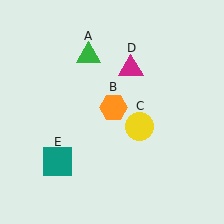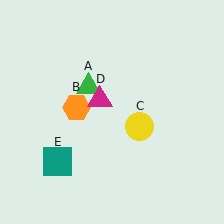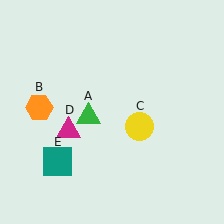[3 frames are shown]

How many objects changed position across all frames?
3 objects changed position: green triangle (object A), orange hexagon (object B), magenta triangle (object D).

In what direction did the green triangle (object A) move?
The green triangle (object A) moved down.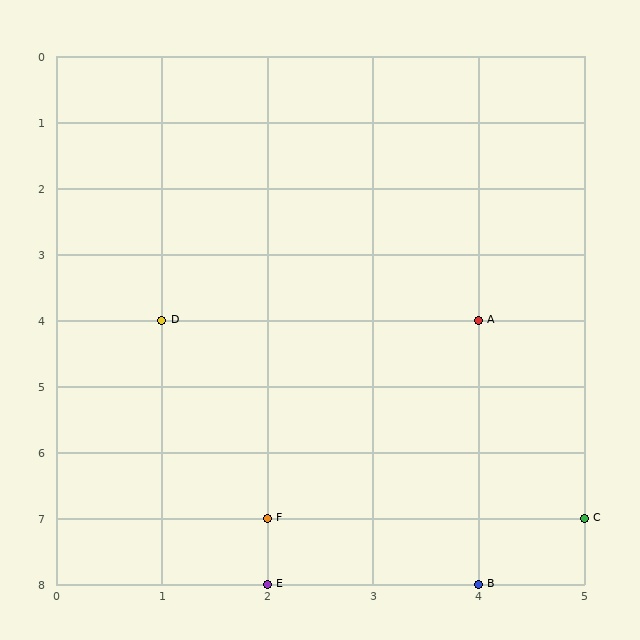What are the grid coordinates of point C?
Point C is at grid coordinates (5, 7).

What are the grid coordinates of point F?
Point F is at grid coordinates (2, 7).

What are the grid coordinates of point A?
Point A is at grid coordinates (4, 4).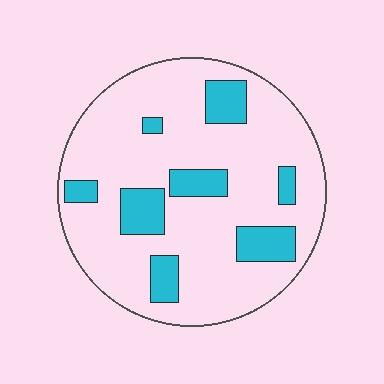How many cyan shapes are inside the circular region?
8.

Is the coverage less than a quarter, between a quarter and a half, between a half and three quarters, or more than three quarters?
Less than a quarter.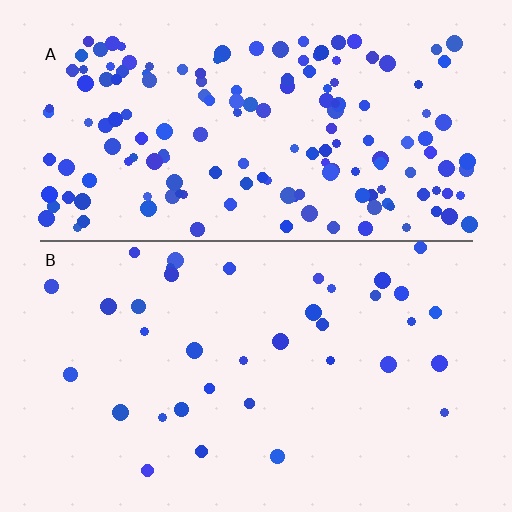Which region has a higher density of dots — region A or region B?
A (the top).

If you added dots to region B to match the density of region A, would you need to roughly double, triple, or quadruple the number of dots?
Approximately quadruple.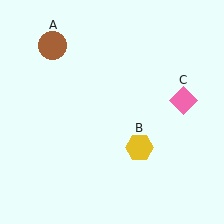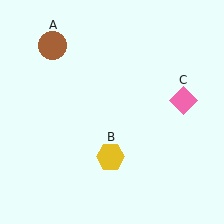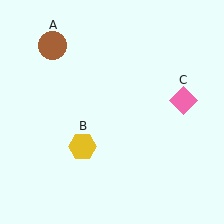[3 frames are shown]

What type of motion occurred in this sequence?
The yellow hexagon (object B) rotated clockwise around the center of the scene.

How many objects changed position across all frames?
1 object changed position: yellow hexagon (object B).